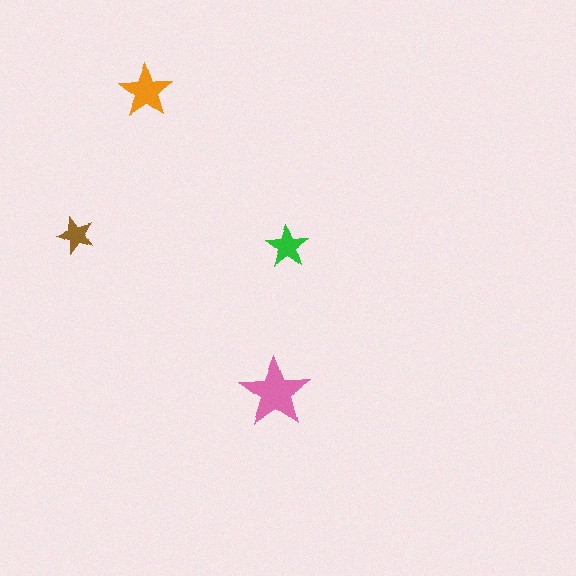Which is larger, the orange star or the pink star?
The pink one.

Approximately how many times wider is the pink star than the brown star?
About 2 times wider.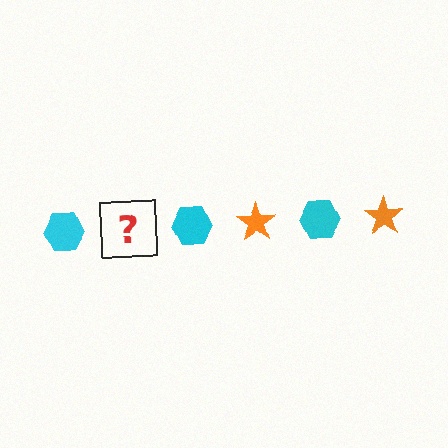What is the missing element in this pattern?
The missing element is an orange star.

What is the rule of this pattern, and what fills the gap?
The rule is that the pattern alternates between cyan hexagon and orange star. The gap should be filled with an orange star.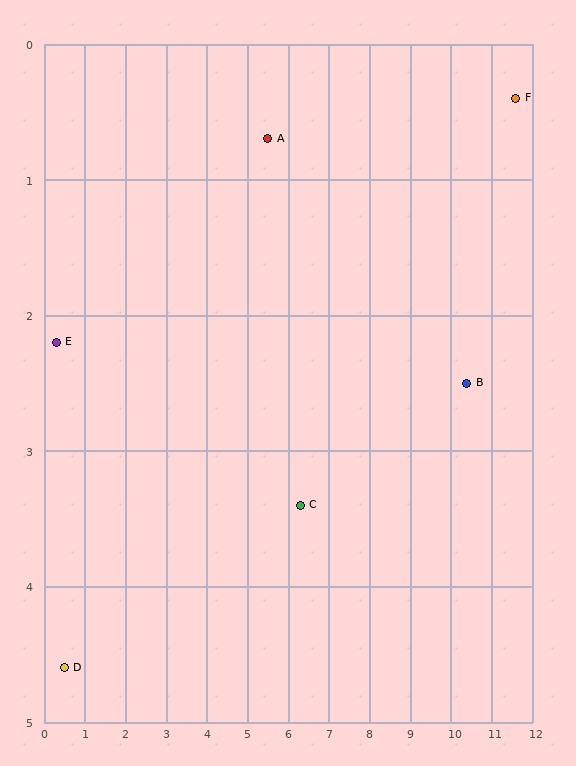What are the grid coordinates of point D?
Point D is at approximately (0.5, 4.6).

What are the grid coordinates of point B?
Point B is at approximately (10.4, 2.5).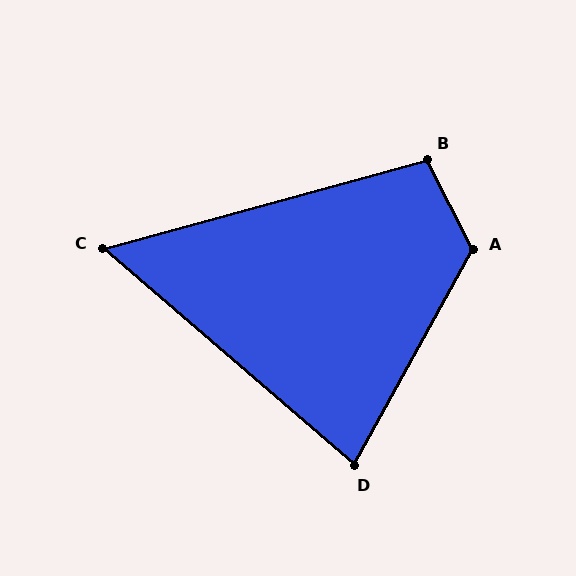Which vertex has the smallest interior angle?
C, at approximately 56 degrees.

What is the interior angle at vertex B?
Approximately 102 degrees (obtuse).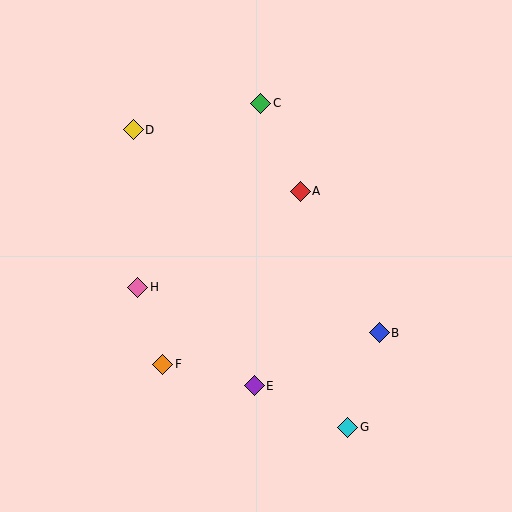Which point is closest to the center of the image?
Point A at (300, 191) is closest to the center.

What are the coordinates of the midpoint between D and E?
The midpoint between D and E is at (194, 258).